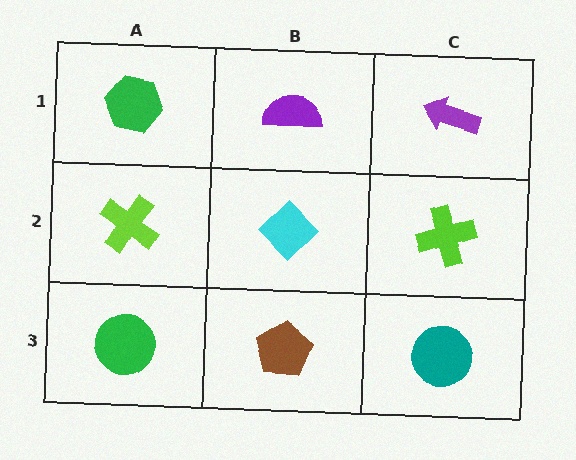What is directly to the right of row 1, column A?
A purple semicircle.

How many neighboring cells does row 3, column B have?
3.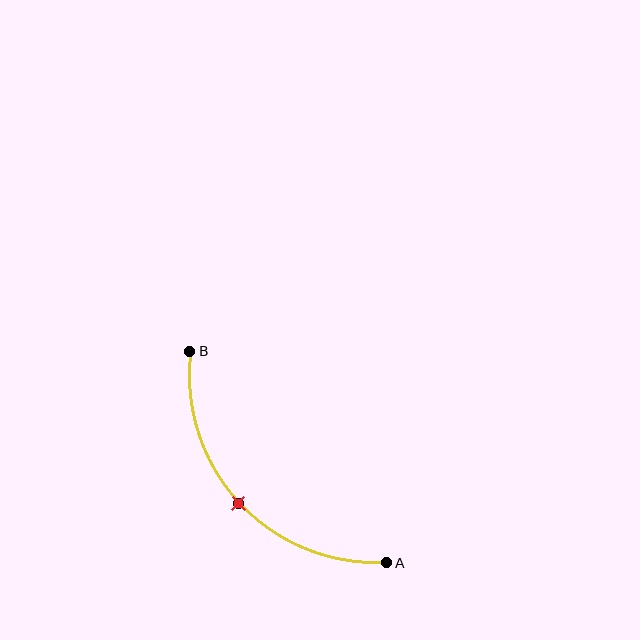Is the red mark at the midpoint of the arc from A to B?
Yes. The red mark lies on the arc at equal arc-length from both A and B — it is the arc midpoint.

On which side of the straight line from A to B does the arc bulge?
The arc bulges below and to the left of the straight line connecting A and B.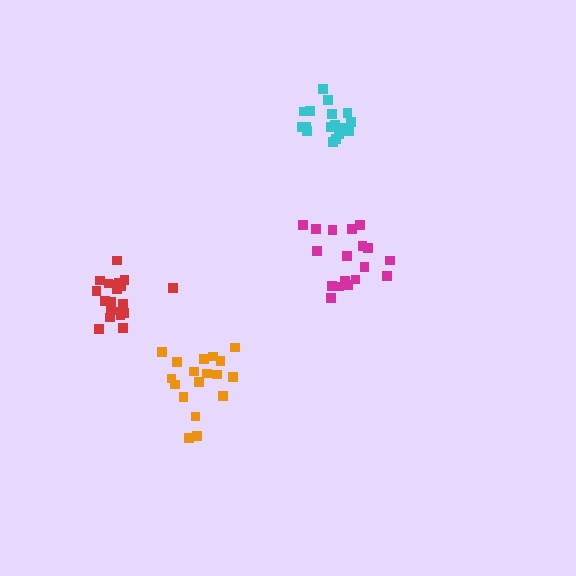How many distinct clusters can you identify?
There are 4 distinct clusters.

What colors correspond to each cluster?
The clusters are colored: orange, cyan, magenta, red.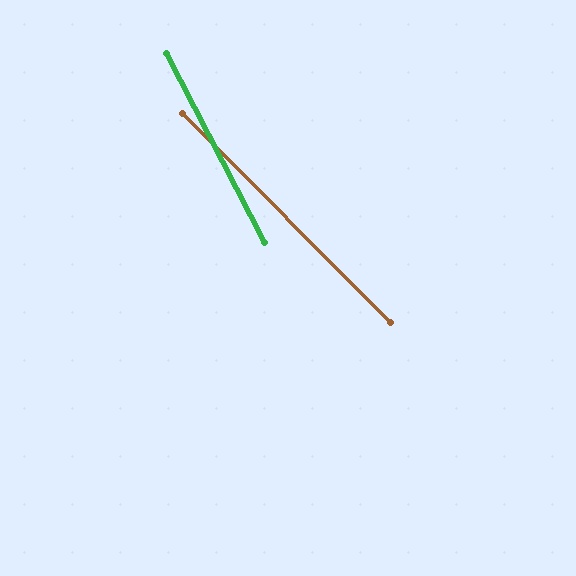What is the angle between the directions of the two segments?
Approximately 17 degrees.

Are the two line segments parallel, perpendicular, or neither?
Neither parallel nor perpendicular — they differ by about 17°.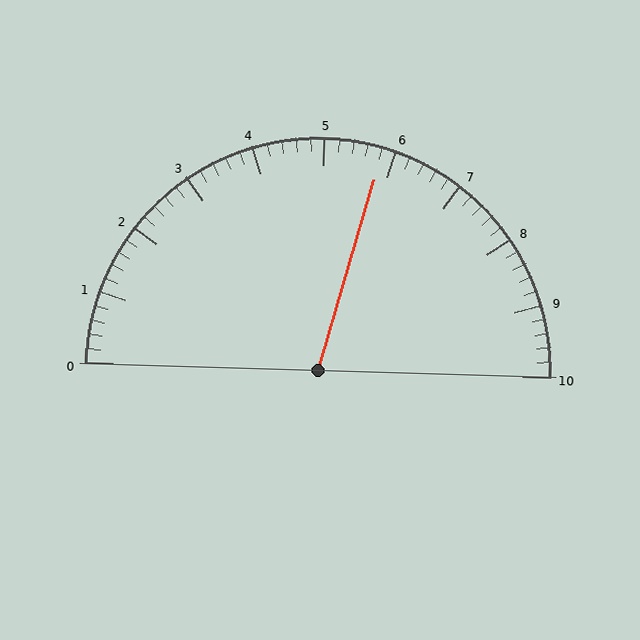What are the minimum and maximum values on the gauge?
The gauge ranges from 0 to 10.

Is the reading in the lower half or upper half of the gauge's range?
The reading is in the upper half of the range (0 to 10).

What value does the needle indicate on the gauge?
The needle indicates approximately 5.8.